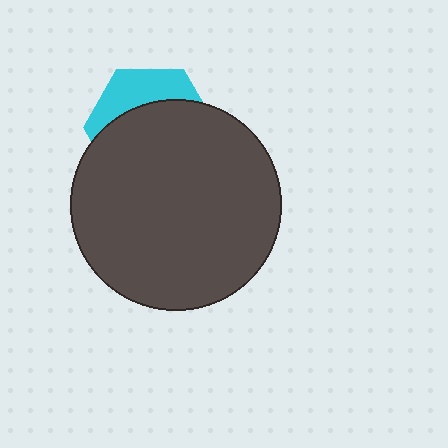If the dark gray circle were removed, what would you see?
You would see the complete cyan hexagon.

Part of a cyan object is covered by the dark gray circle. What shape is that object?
It is a hexagon.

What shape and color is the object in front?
The object in front is a dark gray circle.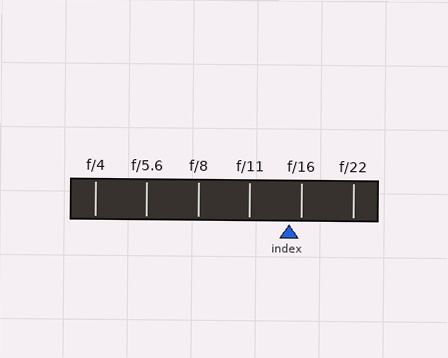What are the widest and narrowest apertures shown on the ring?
The widest aperture shown is f/4 and the narrowest is f/22.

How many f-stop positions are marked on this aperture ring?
There are 6 f-stop positions marked.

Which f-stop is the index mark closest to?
The index mark is closest to f/16.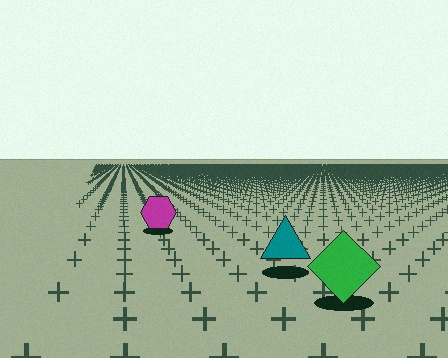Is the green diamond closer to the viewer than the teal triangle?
Yes. The green diamond is closer — you can tell from the texture gradient: the ground texture is coarser near it.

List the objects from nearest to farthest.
From nearest to farthest: the green diamond, the teal triangle, the magenta hexagon.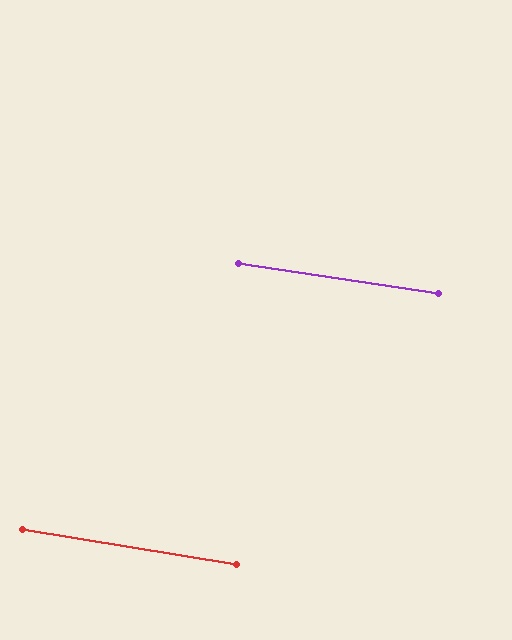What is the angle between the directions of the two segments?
Approximately 1 degree.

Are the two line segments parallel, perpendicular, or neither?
Parallel — their directions differ by only 0.8°.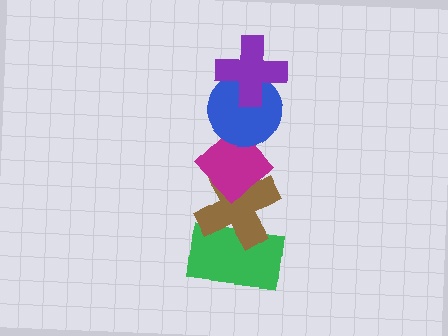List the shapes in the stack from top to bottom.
From top to bottom: the purple cross, the blue circle, the magenta diamond, the brown cross, the green rectangle.